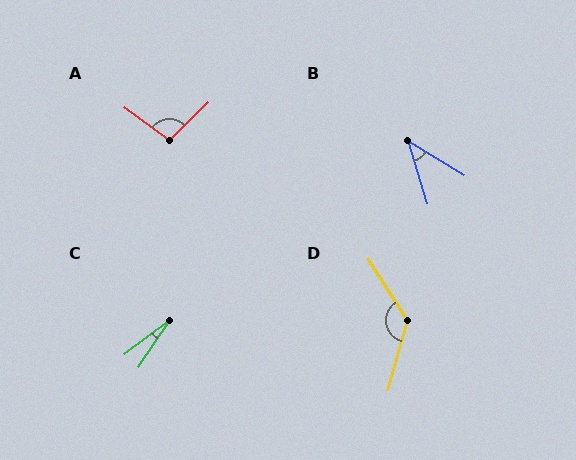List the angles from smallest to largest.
C (19°), B (42°), A (100°), D (132°).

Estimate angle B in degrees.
Approximately 42 degrees.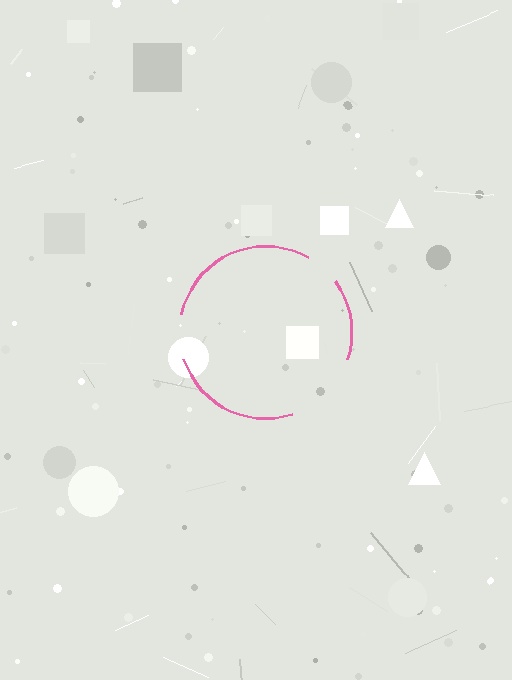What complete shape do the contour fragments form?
The contour fragments form a circle.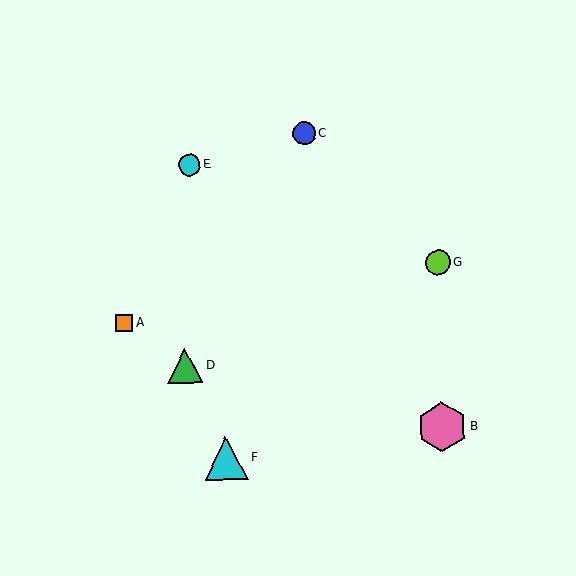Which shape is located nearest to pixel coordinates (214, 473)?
The cyan triangle (labeled F) at (226, 458) is nearest to that location.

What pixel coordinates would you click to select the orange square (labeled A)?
Click at (124, 323) to select the orange square A.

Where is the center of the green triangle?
The center of the green triangle is at (185, 366).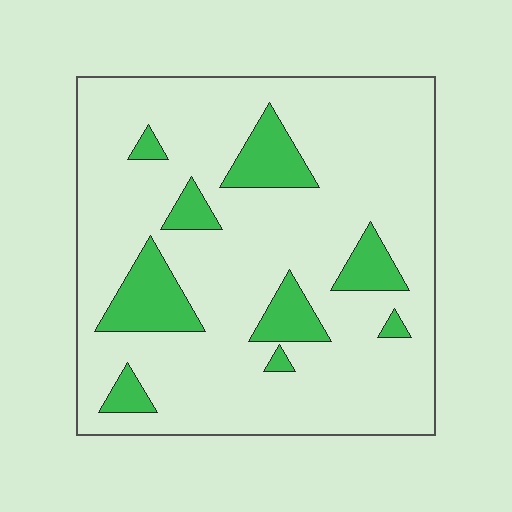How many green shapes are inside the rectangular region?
9.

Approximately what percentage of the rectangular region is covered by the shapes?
Approximately 15%.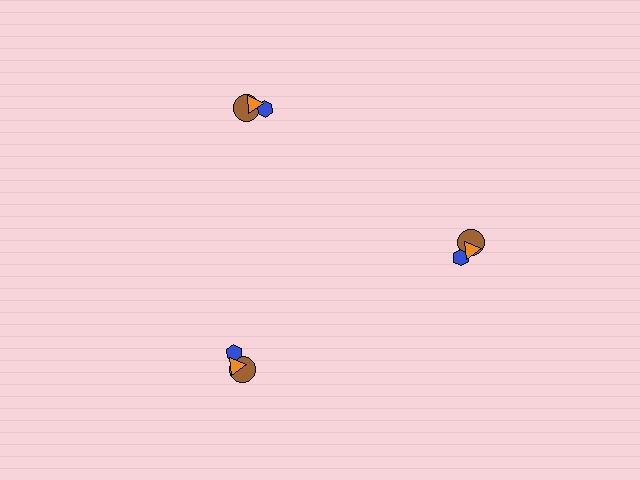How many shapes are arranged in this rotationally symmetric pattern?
There are 9 shapes, arranged in 3 groups of 3.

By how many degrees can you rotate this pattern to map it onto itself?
The pattern maps onto itself every 120 degrees of rotation.